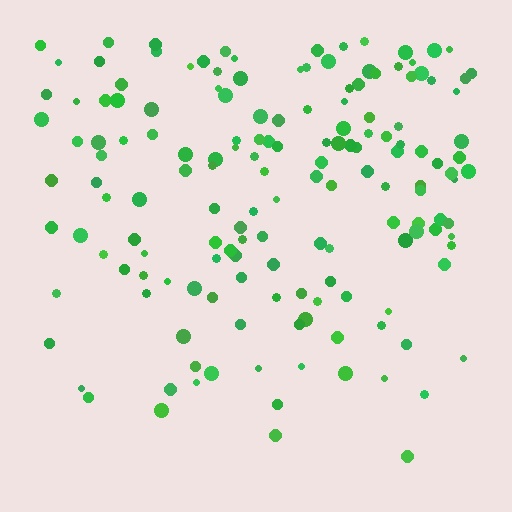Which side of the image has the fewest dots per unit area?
The bottom.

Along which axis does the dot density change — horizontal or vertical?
Vertical.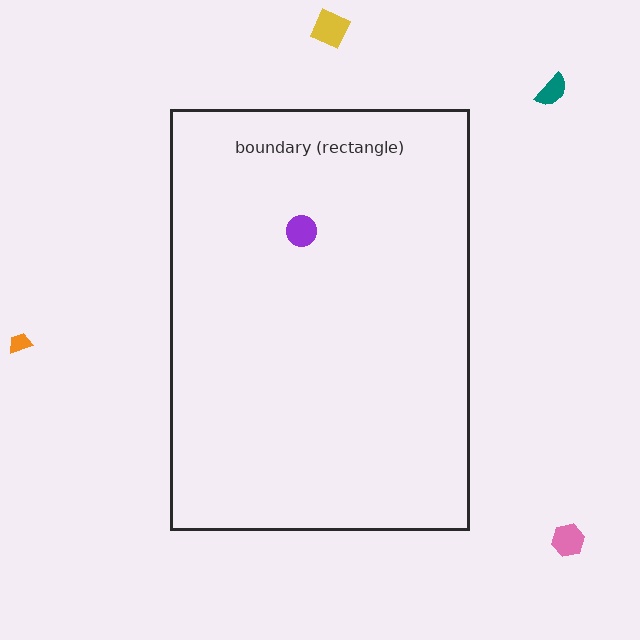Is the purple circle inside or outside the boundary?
Inside.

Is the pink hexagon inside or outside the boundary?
Outside.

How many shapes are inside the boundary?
1 inside, 4 outside.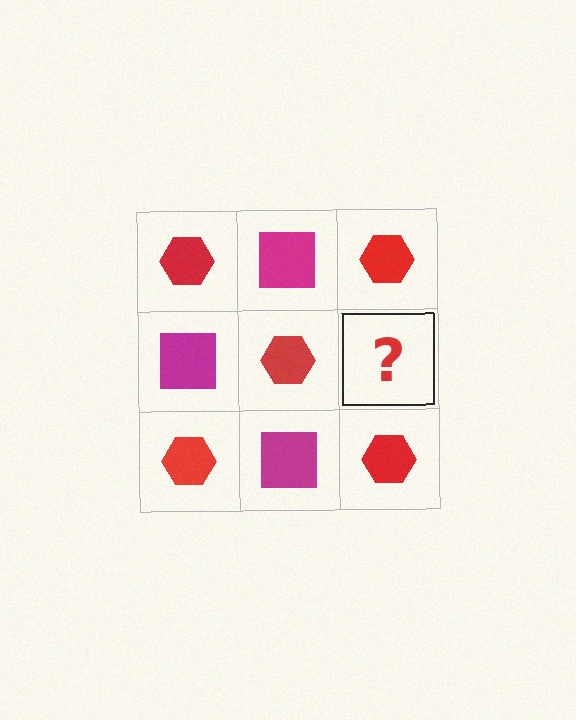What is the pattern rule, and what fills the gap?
The rule is that it alternates red hexagon and magenta square in a checkerboard pattern. The gap should be filled with a magenta square.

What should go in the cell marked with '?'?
The missing cell should contain a magenta square.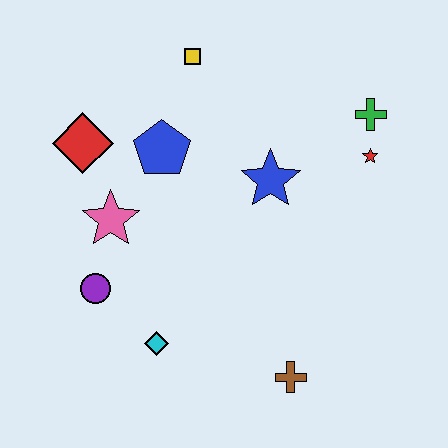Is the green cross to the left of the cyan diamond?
No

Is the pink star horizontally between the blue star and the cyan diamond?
No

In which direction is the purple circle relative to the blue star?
The purple circle is to the left of the blue star.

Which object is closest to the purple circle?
The pink star is closest to the purple circle.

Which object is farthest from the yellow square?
The brown cross is farthest from the yellow square.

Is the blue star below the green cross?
Yes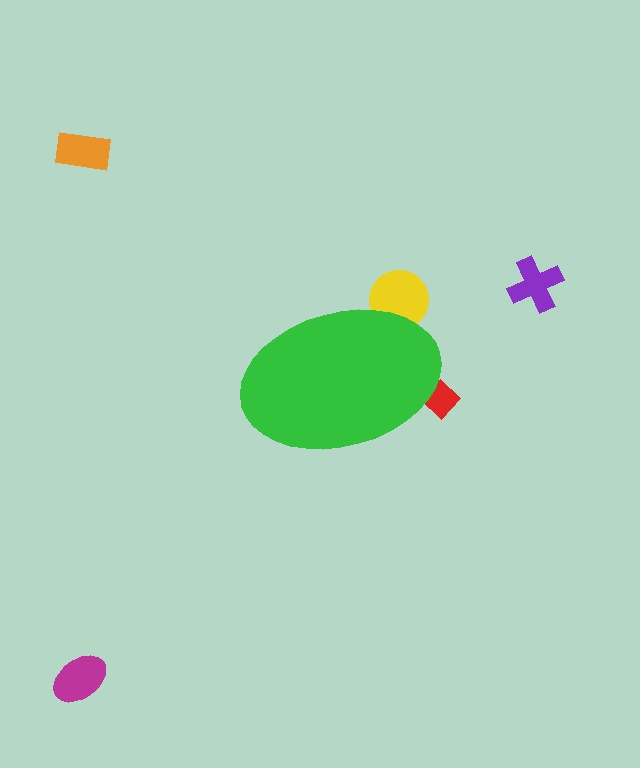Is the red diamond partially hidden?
Yes, the red diamond is partially hidden behind the green ellipse.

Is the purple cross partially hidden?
No, the purple cross is fully visible.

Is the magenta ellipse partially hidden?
No, the magenta ellipse is fully visible.